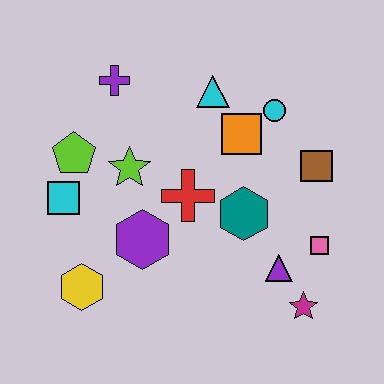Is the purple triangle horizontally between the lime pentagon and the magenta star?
Yes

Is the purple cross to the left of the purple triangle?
Yes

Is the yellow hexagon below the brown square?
Yes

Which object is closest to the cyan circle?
The orange square is closest to the cyan circle.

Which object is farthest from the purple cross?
The magenta star is farthest from the purple cross.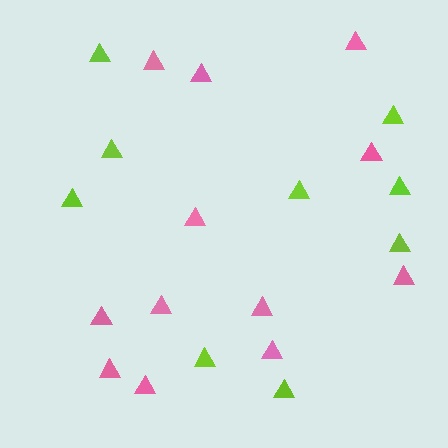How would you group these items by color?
There are 2 groups: one group of lime triangles (9) and one group of pink triangles (12).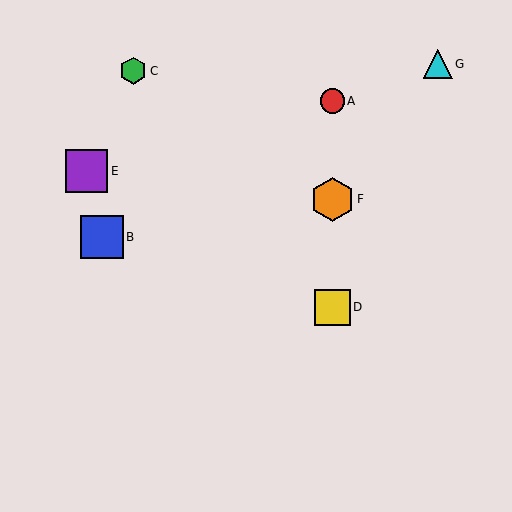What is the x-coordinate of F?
Object F is at x≈332.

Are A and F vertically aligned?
Yes, both are at x≈332.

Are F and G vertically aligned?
No, F is at x≈332 and G is at x≈438.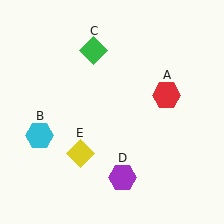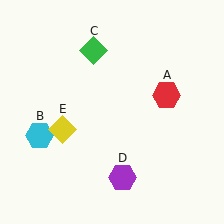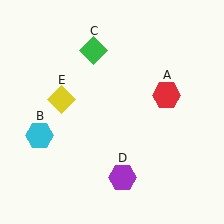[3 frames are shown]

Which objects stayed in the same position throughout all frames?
Red hexagon (object A) and cyan hexagon (object B) and green diamond (object C) and purple hexagon (object D) remained stationary.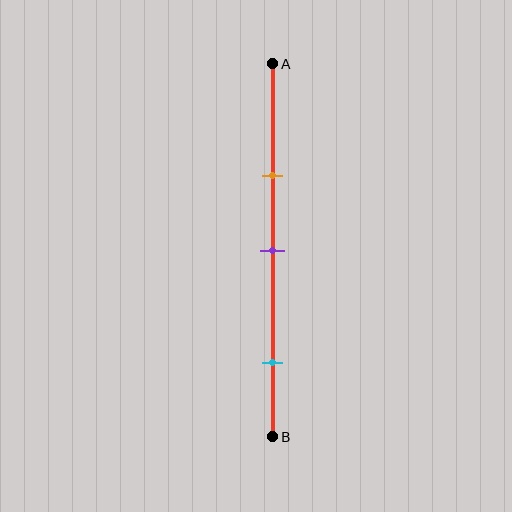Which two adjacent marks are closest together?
The orange and purple marks are the closest adjacent pair.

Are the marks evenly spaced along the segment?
No, the marks are not evenly spaced.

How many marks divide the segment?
There are 3 marks dividing the segment.